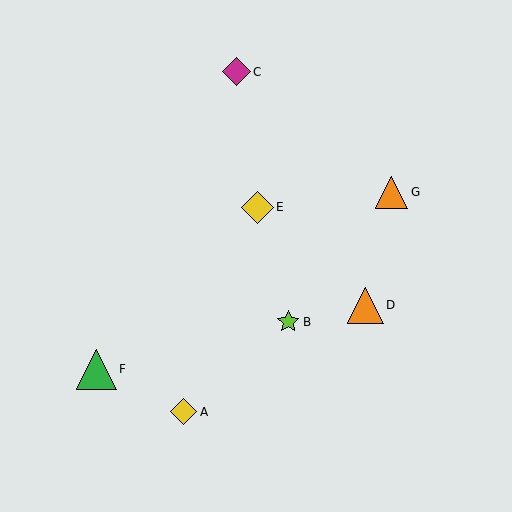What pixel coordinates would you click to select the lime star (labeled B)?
Click at (288, 322) to select the lime star B.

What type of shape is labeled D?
Shape D is an orange triangle.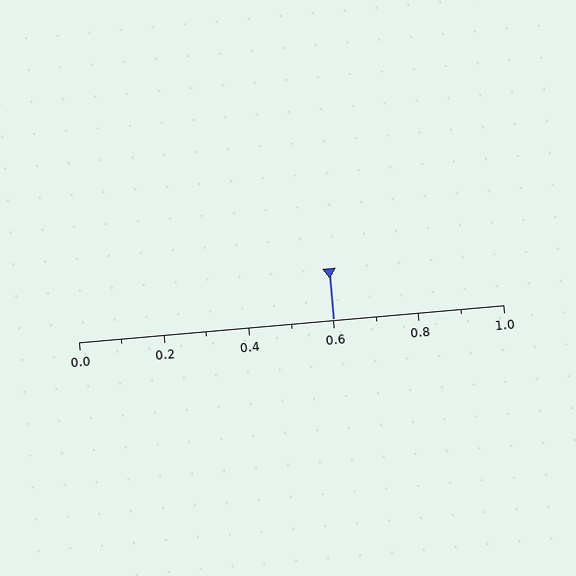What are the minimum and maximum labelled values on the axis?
The axis runs from 0.0 to 1.0.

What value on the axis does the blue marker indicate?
The marker indicates approximately 0.6.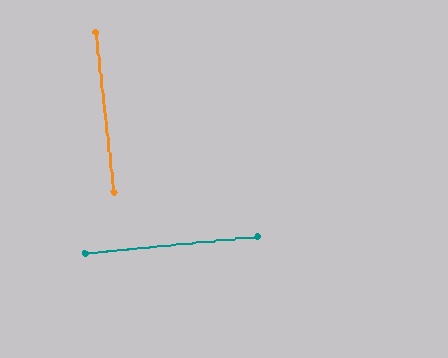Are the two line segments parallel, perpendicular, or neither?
Perpendicular — they meet at approximately 89°.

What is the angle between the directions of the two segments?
Approximately 89 degrees.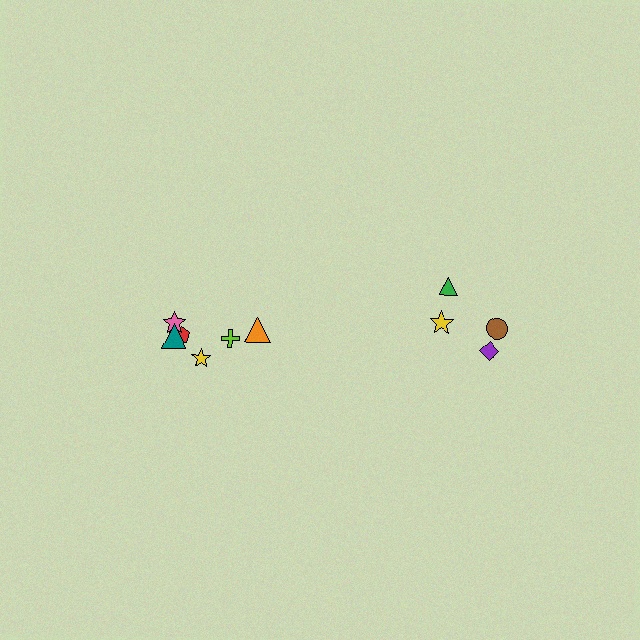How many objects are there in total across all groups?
There are 11 objects.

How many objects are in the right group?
There are 4 objects.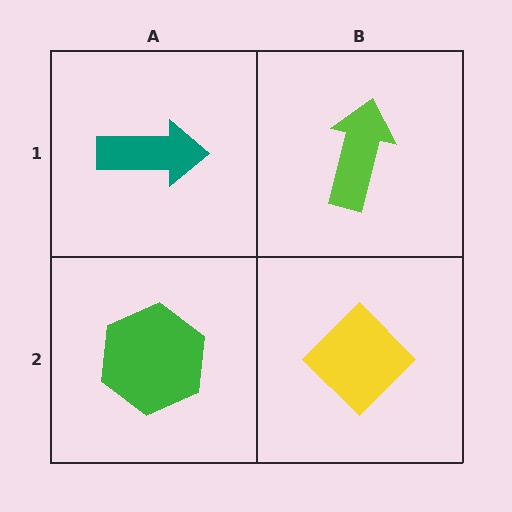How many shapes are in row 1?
2 shapes.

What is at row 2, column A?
A green hexagon.